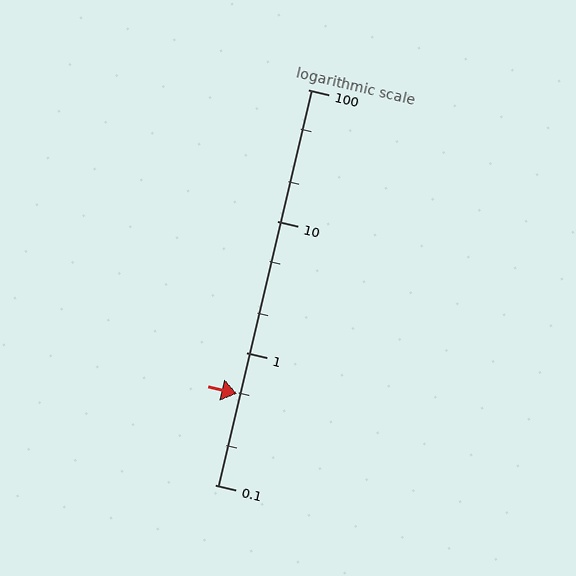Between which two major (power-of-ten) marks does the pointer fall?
The pointer is between 0.1 and 1.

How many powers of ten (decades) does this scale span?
The scale spans 3 decades, from 0.1 to 100.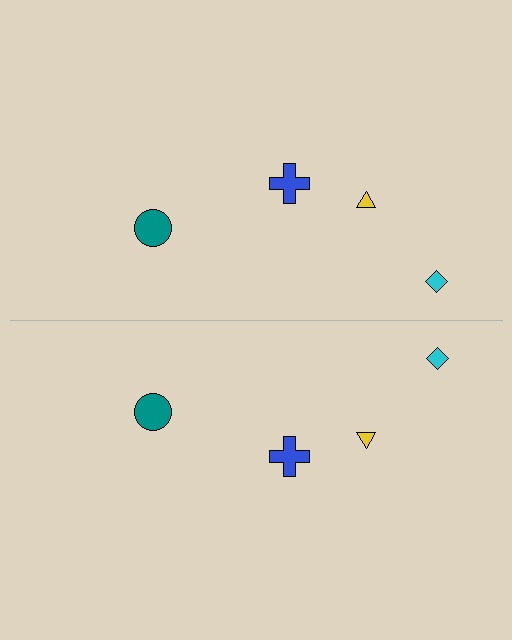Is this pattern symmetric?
Yes, this pattern has bilateral (reflection) symmetry.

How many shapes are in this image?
There are 8 shapes in this image.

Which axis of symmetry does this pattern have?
The pattern has a horizontal axis of symmetry running through the center of the image.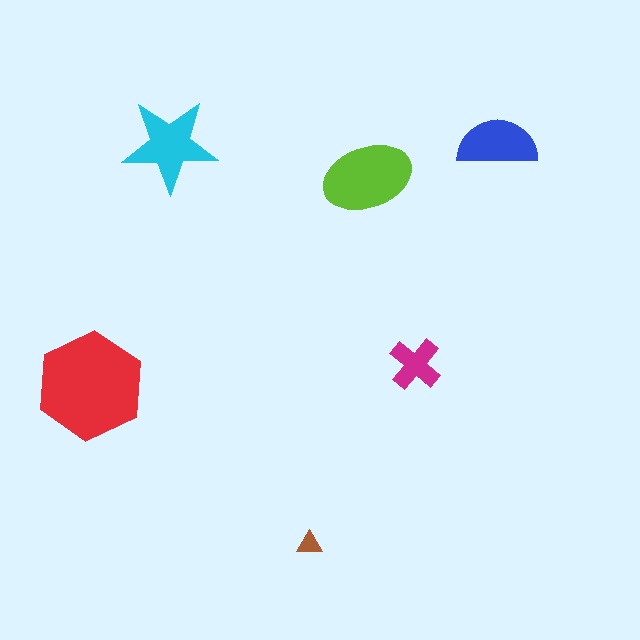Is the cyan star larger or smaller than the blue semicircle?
Larger.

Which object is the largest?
The red hexagon.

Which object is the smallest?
The brown triangle.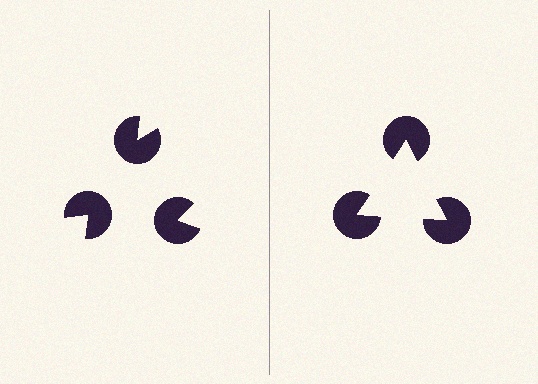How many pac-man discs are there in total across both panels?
6 — 3 on each side.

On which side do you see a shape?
An illusory triangle appears on the right side. On the left side the wedge cuts are rotated, so no coherent shape forms.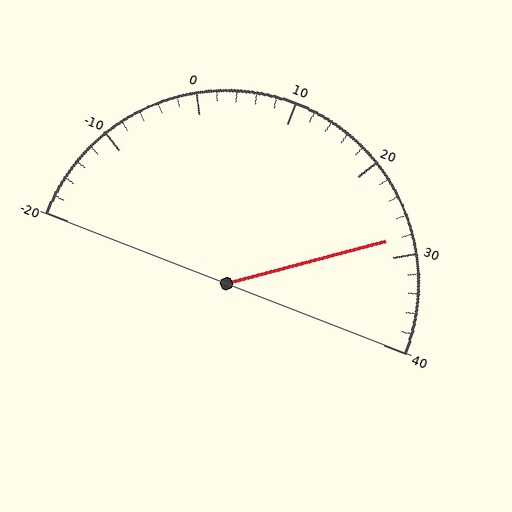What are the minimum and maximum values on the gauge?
The gauge ranges from -20 to 40.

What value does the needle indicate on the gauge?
The needle indicates approximately 28.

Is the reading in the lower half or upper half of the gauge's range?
The reading is in the upper half of the range (-20 to 40).